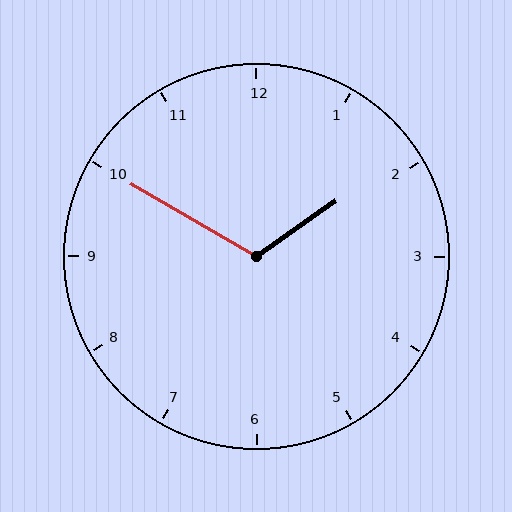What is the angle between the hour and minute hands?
Approximately 115 degrees.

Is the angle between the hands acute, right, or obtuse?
It is obtuse.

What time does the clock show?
1:50.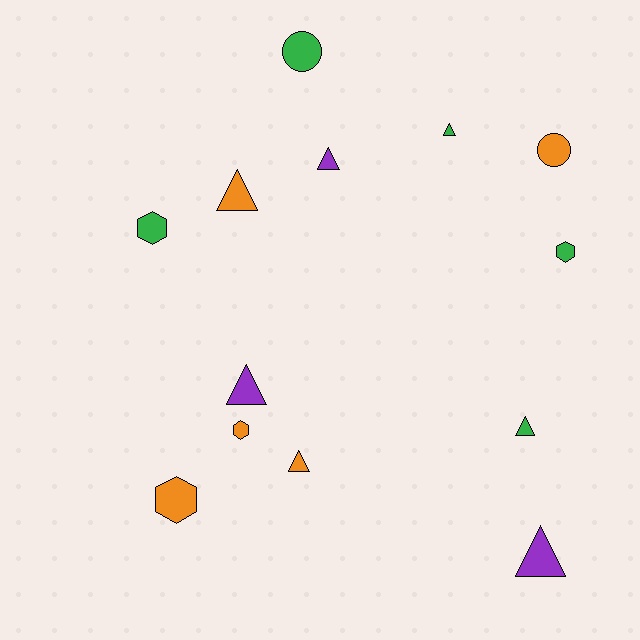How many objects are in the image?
There are 13 objects.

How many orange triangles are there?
There are 2 orange triangles.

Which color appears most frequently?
Orange, with 5 objects.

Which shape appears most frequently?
Triangle, with 7 objects.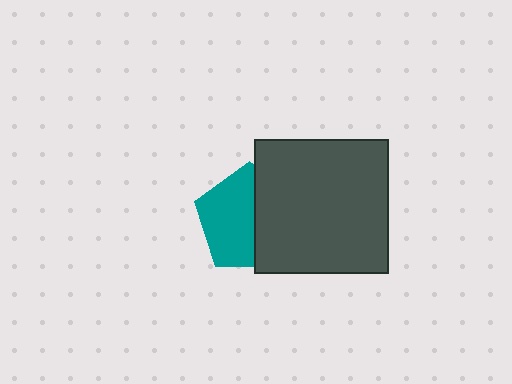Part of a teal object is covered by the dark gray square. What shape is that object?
It is a pentagon.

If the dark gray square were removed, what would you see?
You would see the complete teal pentagon.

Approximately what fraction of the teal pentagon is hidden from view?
Roughly 45% of the teal pentagon is hidden behind the dark gray square.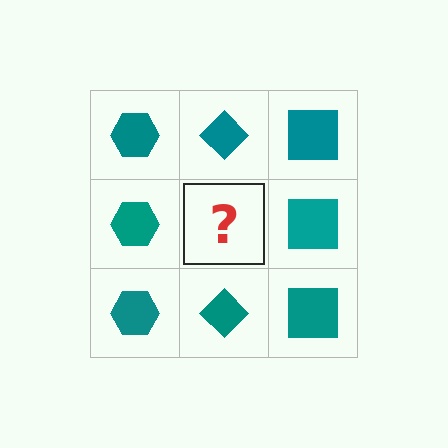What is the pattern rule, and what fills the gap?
The rule is that each column has a consistent shape. The gap should be filled with a teal diamond.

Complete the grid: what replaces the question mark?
The question mark should be replaced with a teal diamond.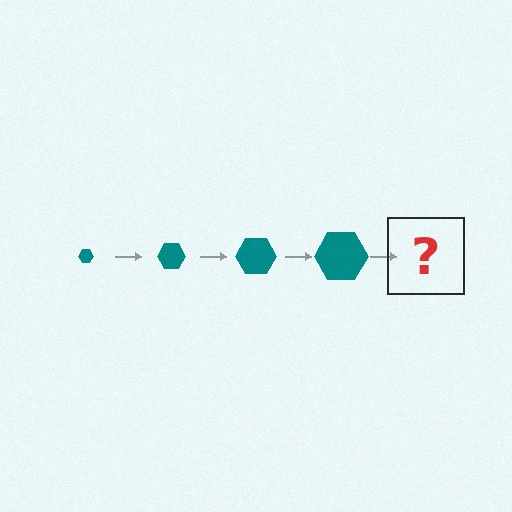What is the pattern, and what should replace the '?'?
The pattern is that the hexagon gets progressively larger each step. The '?' should be a teal hexagon, larger than the previous one.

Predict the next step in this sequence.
The next step is a teal hexagon, larger than the previous one.